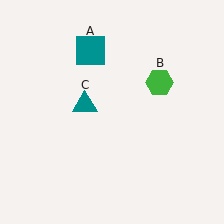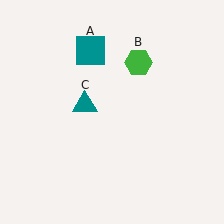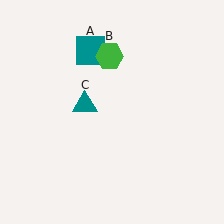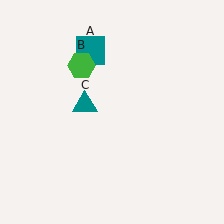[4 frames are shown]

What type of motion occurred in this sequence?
The green hexagon (object B) rotated counterclockwise around the center of the scene.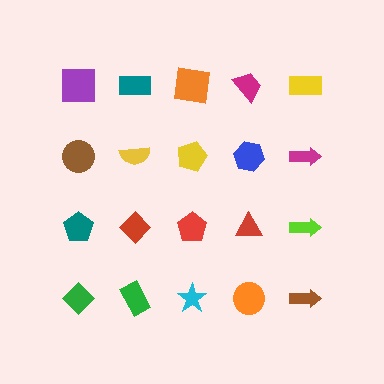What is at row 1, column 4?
A magenta trapezoid.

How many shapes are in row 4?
5 shapes.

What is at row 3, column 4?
A red triangle.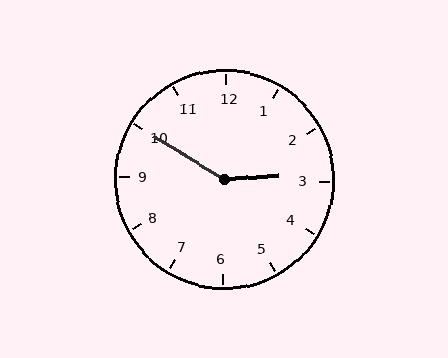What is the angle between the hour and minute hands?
Approximately 145 degrees.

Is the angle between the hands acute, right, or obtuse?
It is obtuse.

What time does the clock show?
2:50.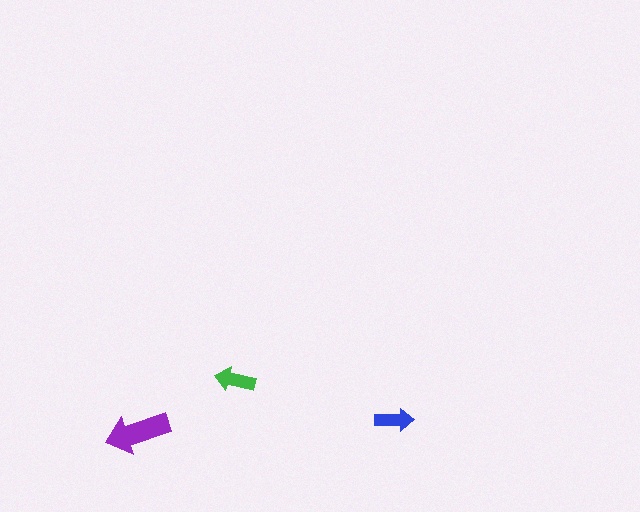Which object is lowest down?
The purple arrow is bottommost.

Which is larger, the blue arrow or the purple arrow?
The purple one.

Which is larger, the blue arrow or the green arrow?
The green one.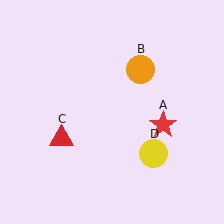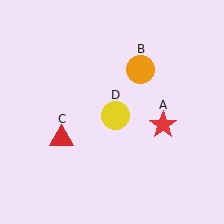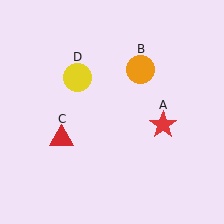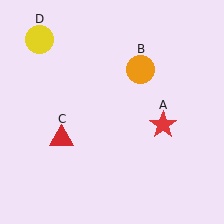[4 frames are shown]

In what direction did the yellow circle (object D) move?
The yellow circle (object D) moved up and to the left.